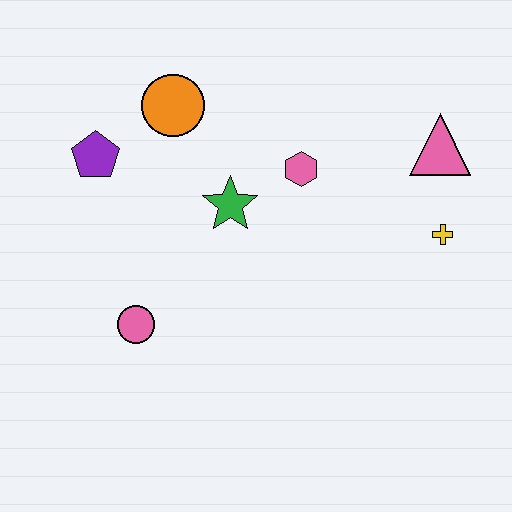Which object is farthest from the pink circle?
The pink triangle is farthest from the pink circle.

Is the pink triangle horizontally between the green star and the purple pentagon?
No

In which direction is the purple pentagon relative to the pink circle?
The purple pentagon is above the pink circle.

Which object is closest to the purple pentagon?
The orange circle is closest to the purple pentagon.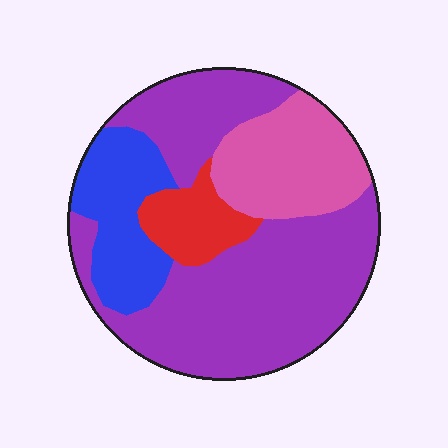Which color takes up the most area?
Purple, at roughly 55%.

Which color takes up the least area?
Red, at roughly 10%.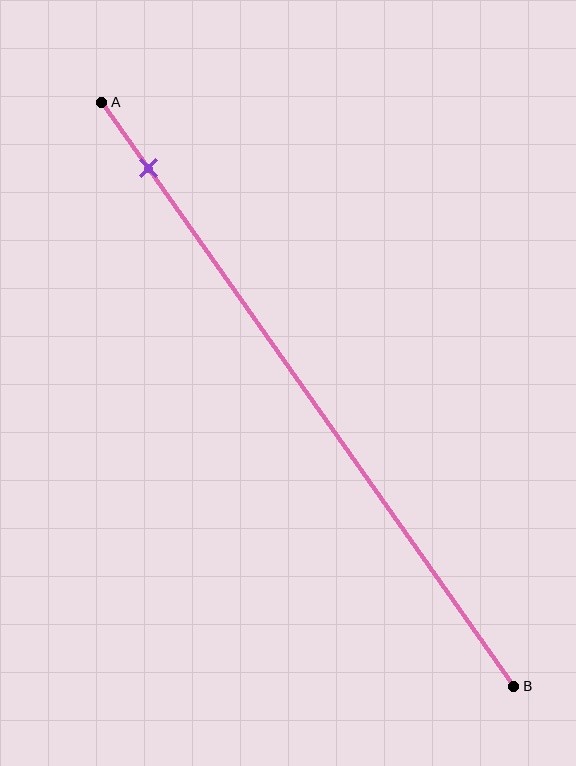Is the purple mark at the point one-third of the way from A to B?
No, the mark is at about 10% from A, not at the 33% one-third point.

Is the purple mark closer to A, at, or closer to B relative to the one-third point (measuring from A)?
The purple mark is closer to point A than the one-third point of segment AB.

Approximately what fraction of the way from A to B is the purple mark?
The purple mark is approximately 10% of the way from A to B.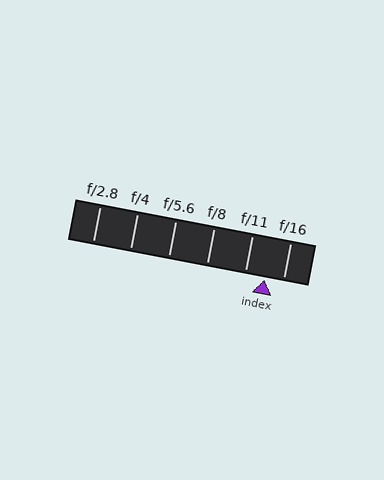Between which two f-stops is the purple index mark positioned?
The index mark is between f/11 and f/16.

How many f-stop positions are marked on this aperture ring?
There are 6 f-stop positions marked.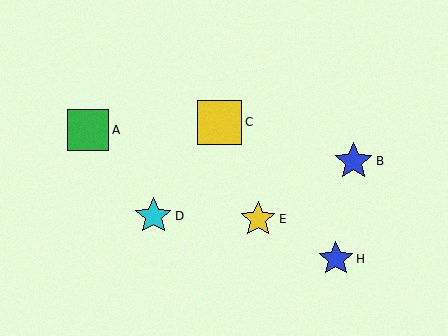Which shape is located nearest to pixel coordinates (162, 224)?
The cyan star (labeled D) at (153, 216) is nearest to that location.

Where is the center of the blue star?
The center of the blue star is at (354, 162).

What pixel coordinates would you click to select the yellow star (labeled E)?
Click at (258, 219) to select the yellow star E.